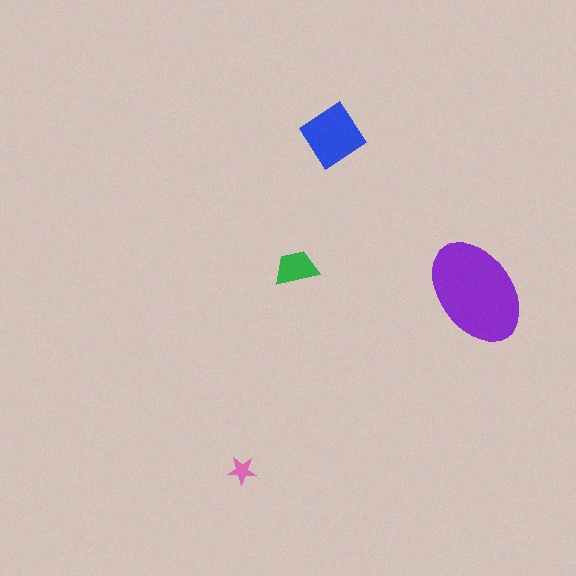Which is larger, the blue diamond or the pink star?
The blue diamond.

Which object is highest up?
The blue diamond is topmost.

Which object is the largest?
The purple ellipse.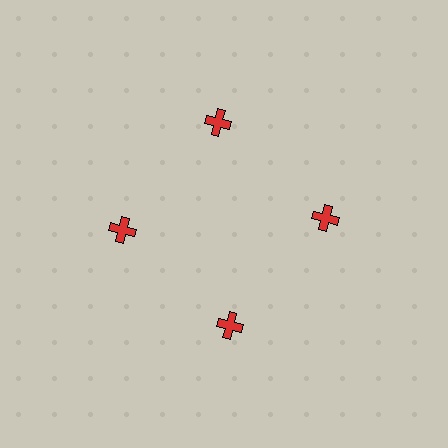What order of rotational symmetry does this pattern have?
This pattern has 4-fold rotational symmetry.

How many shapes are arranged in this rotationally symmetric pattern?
There are 4 shapes, arranged in 4 groups of 1.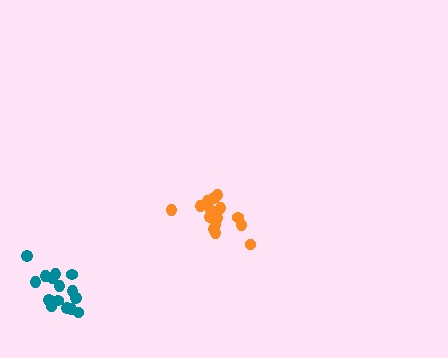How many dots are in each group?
Group 1: 15 dots, Group 2: 15 dots (30 total).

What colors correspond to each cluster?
The clusters are colored: orange, teal.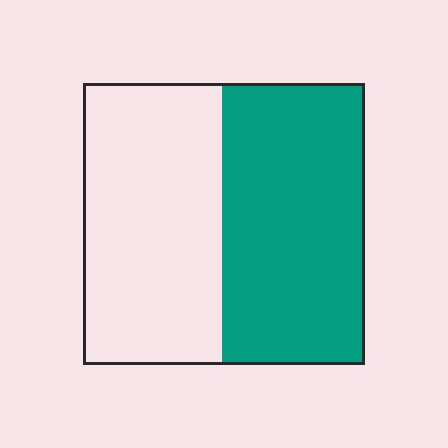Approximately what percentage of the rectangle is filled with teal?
Approximately 50%.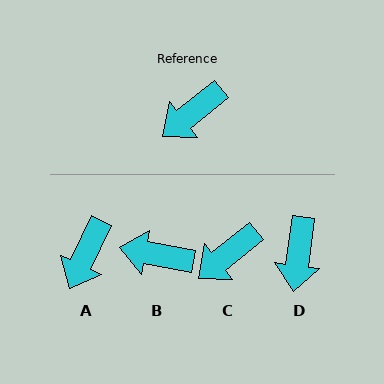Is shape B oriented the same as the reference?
No, it is off by about 49 degrees.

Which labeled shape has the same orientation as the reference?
C.